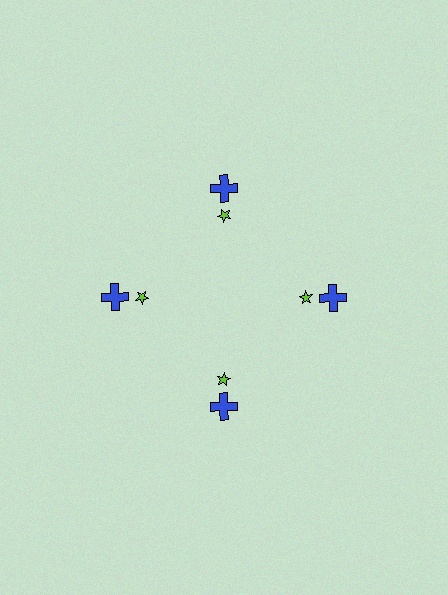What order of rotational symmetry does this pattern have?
This pattern has 4-fold rotational symmetry.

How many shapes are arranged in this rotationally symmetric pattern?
There are 8 shapes, arranged in 4 groups of 2.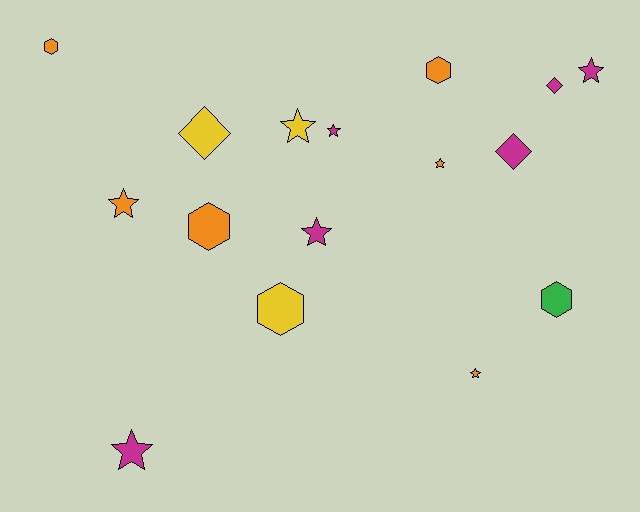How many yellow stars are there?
There is 1 yellow star.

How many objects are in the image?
There are 16 objects.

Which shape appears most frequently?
Star, with 8 objects.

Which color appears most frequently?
Orange, with 6 objects.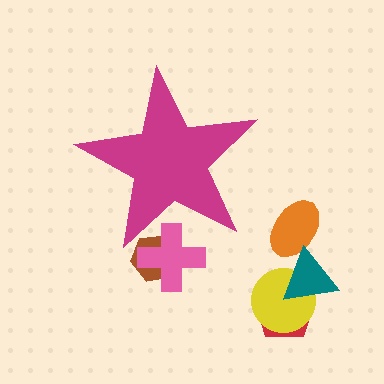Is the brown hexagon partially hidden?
Yes, the brown hexagon is partially hidden behind the magenta star.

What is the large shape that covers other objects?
A magenta star.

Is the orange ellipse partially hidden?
No, the orange ellipse is fully visible.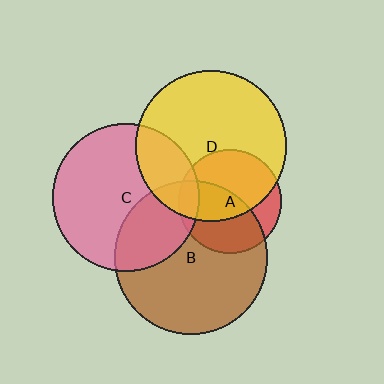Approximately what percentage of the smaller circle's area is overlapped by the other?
Approximately 10%.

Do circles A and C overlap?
Yes.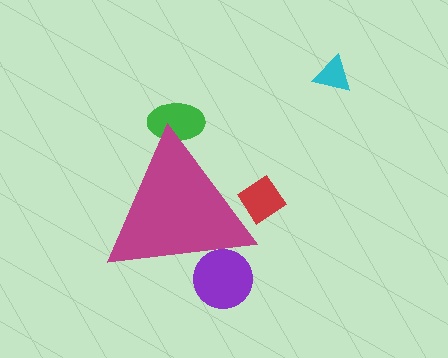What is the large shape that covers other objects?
A magenta triangle.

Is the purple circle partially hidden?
Yes, the purple circle is partially hidden behind the magenta triangle.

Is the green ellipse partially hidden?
Yes, the green ellipse is partially hidden behind the magenta triangle.